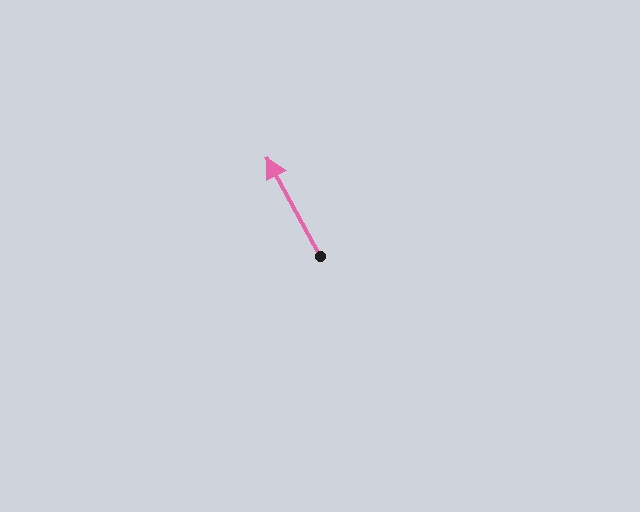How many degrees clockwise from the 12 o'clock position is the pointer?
Approximately 332 degrees.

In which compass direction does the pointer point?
Northwest.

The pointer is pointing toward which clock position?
Roughly 11 o'clock.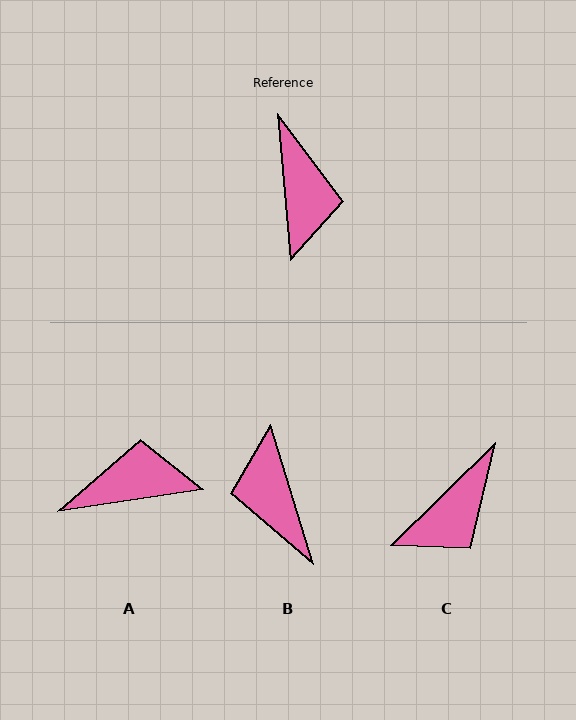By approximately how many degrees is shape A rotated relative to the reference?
Approximately 94 degrees counter-clockwise.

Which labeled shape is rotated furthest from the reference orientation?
B, about 168 degrees away.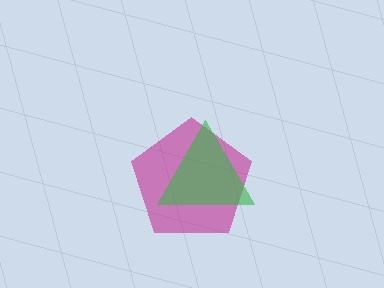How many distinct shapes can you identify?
There are 2 distinct shapes: a magenta pentagon, a green triangle.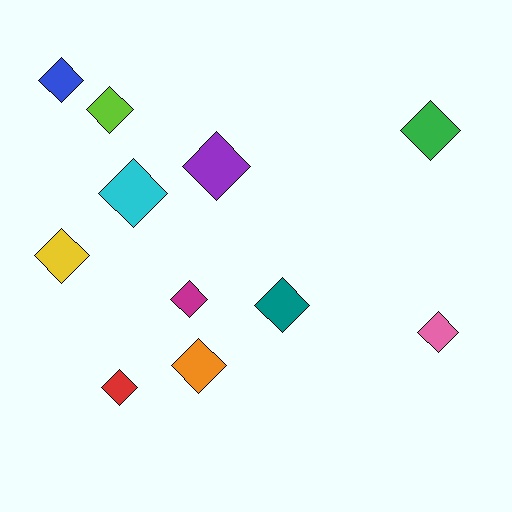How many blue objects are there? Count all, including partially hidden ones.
There is 1 blue object.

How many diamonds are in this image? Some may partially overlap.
There are 11 diamonds.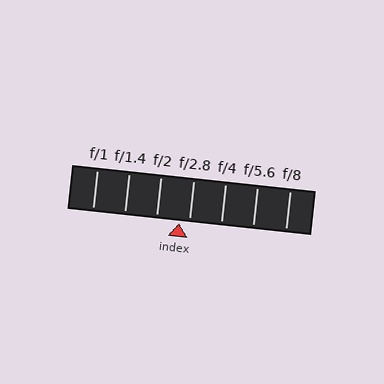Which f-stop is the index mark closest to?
The index mark is closest to f/2.8.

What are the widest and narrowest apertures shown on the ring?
The widest aperture shown is f/1 and the narrowest is f/8.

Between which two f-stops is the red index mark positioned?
The index mark is between f/2 and f/2.8.